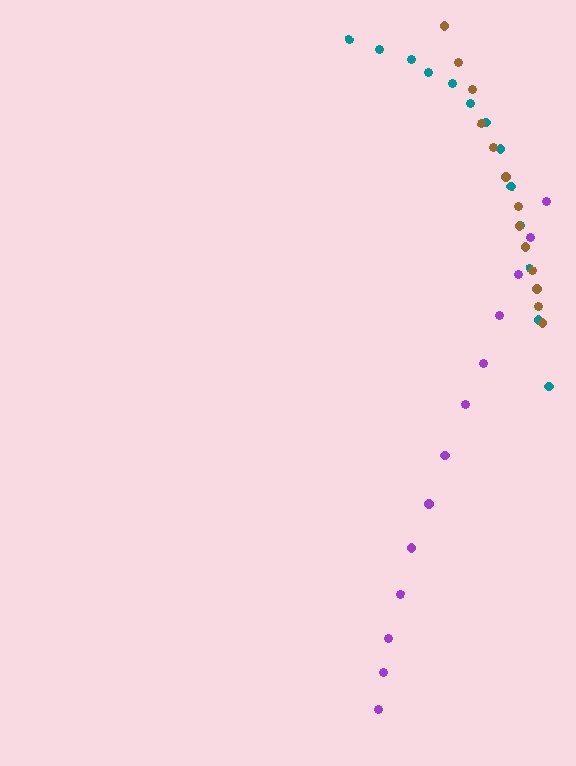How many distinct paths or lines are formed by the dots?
There are 3 distinct paths.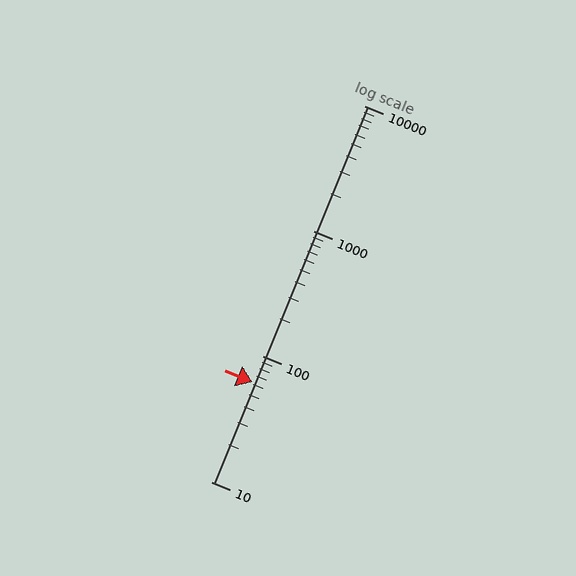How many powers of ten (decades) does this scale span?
The scale spans 3 decades, from 10 to 10000.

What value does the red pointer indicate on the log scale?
The pointer indicates approximately 62.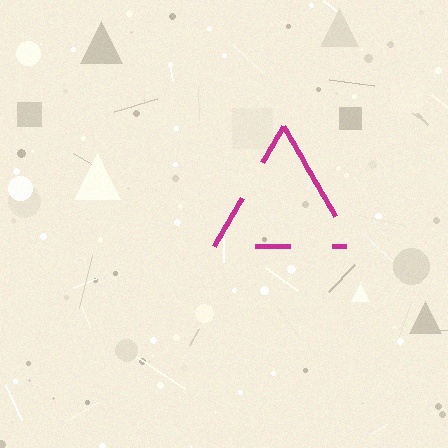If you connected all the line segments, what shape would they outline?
They would outline a triangle.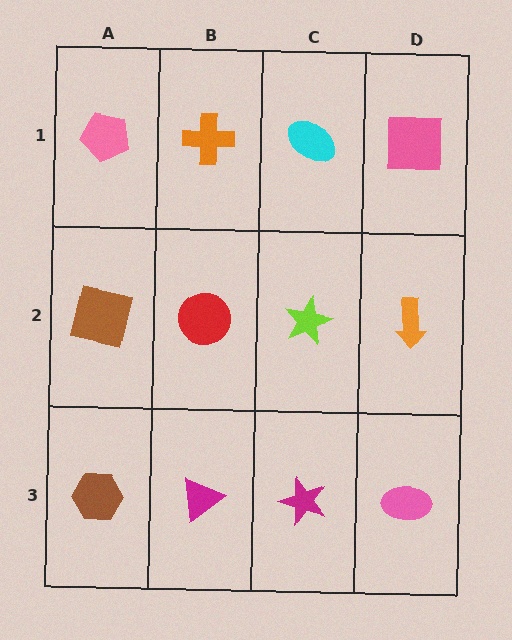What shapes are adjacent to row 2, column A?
A pink pentagon (row 1, column A), a brown hexagon (row 3, column A), a red circle (row 2, column B).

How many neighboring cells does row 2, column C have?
4.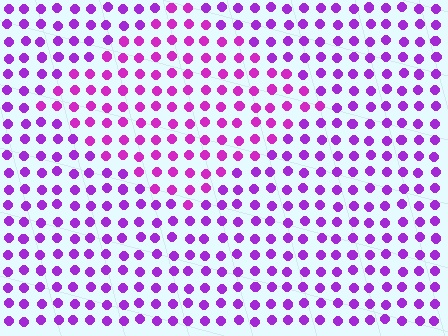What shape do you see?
I see a diamond.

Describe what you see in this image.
The image is filled with small purple elements in a uniform arrangement. A diamond-shaped region is visible where the elements are tinted to a slightly different hue, forming a subtle color boundary.